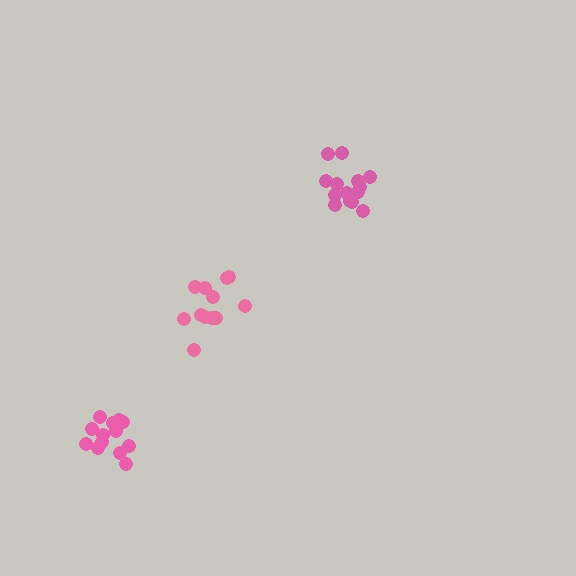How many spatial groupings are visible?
There are 3 spatial groupings.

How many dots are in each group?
Group 1: 12 dots, Group 2: 14 dots, Group 3: 13 dots (39 total).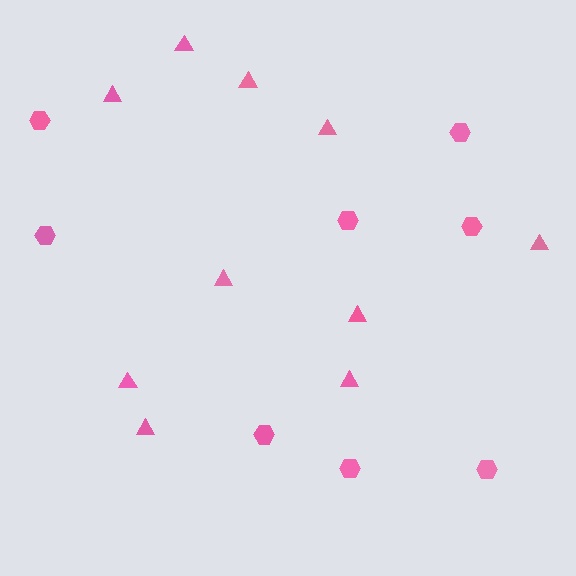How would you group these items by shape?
There are 2 groups: one group of triangles (10) and one group of hexagons (8).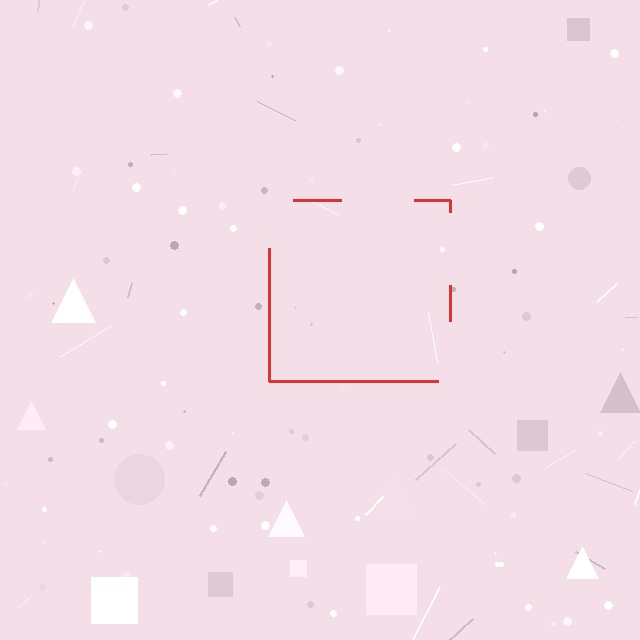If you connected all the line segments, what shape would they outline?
They would outline a square.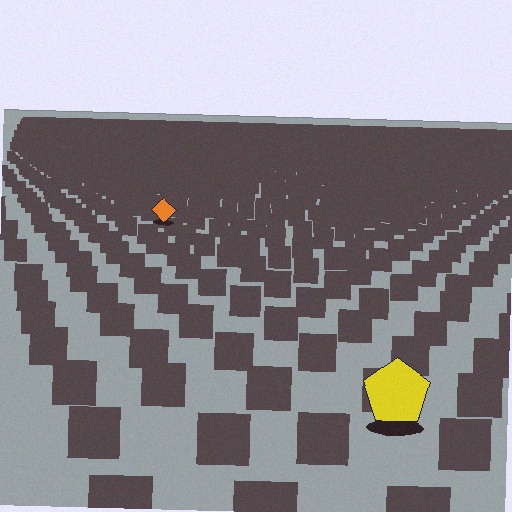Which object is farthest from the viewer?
The orange diamond is farthest from the viewer. It appears smaller and the ground texture around it is denser.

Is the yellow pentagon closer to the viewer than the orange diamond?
Yes. The yellow pentagon is closer — you can tell from the texture gradient: the ground texture is coarser near it.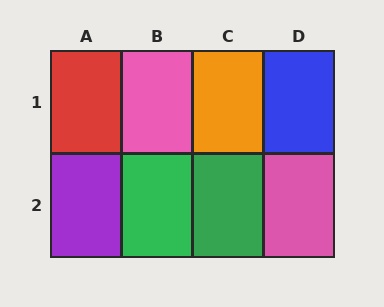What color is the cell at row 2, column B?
Green.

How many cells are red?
1 cell is red.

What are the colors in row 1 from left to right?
Red, pink, orange, blue.